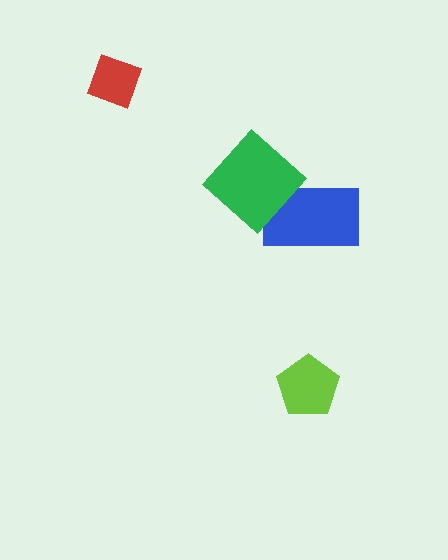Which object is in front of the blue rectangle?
The green diamond is in front of the blue rectangle.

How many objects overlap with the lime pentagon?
0 objects overlap with the lime pentagon.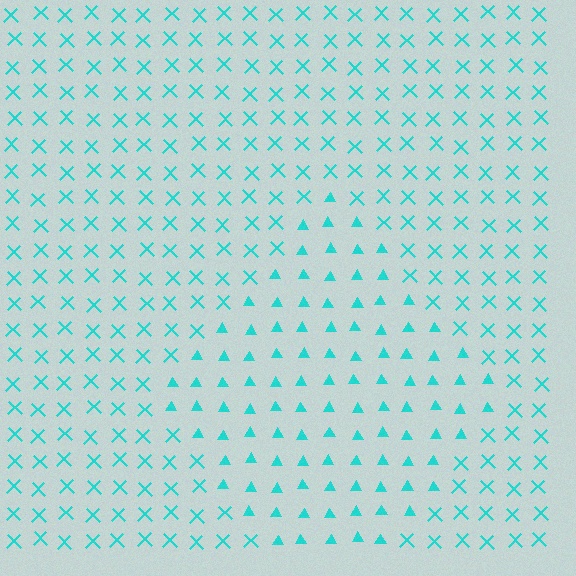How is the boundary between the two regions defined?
The boundary is defined by a change in element shape: triangles inside vs. X marks outside. All elements share the same color and spacing.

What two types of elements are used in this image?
The image uses triangles inside the diamond region and X marks outside it.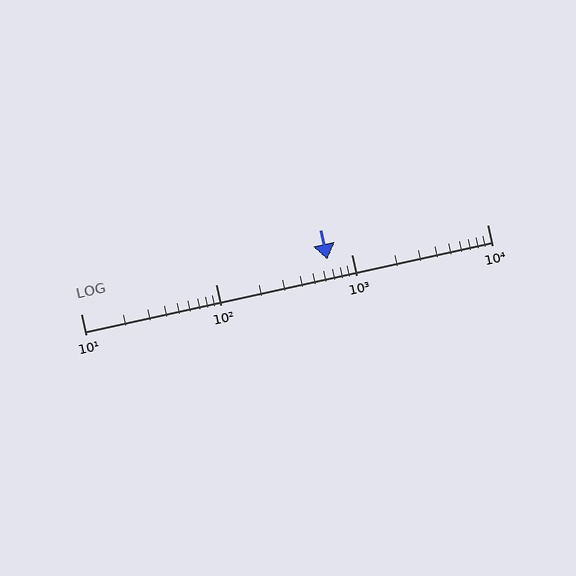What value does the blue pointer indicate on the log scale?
The pointer indicates approximately 660.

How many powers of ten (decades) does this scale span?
The scale spans 3 decades, from 10 to 10000.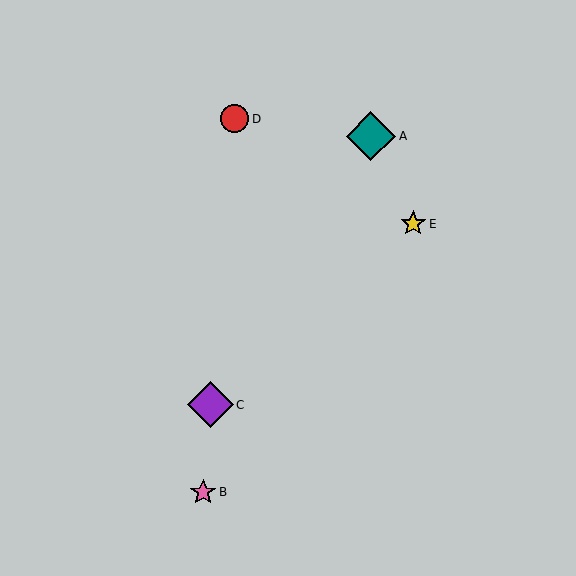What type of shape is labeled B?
Shape B is a pink star.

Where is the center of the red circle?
The center of the red circle is at (235, 119).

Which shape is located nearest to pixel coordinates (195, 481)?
The pink star (labeled B) at (203, 492) is nearest to that location.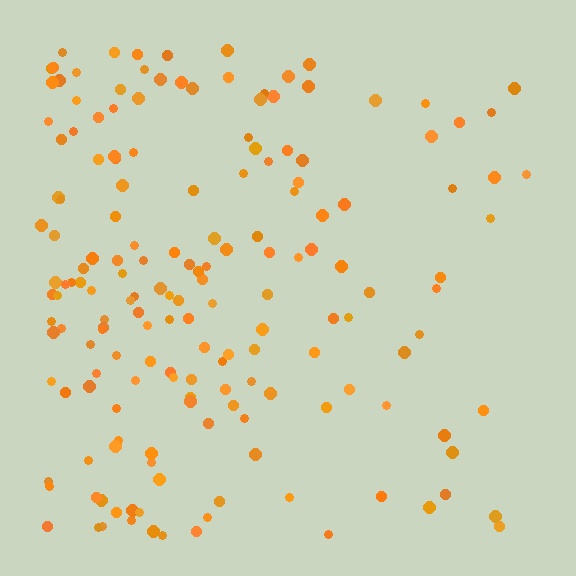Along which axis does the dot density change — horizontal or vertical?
Horizontal.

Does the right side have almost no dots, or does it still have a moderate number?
Still a moderate number, just noticeably fewer than the left.